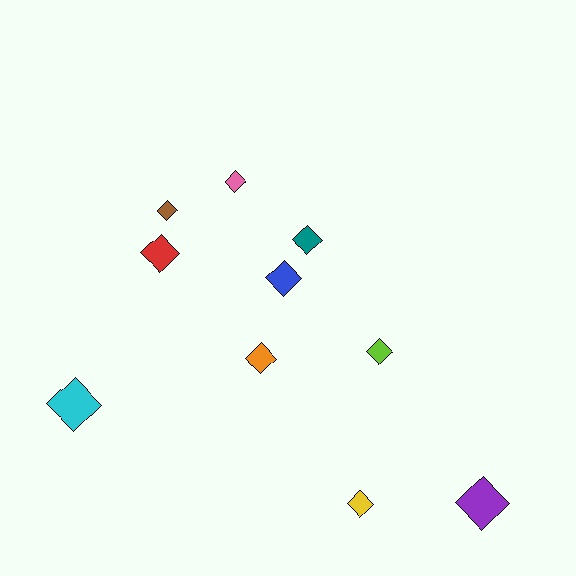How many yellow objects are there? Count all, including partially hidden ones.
There is 1 yellow object.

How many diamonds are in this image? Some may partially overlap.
There are 10 diamonds.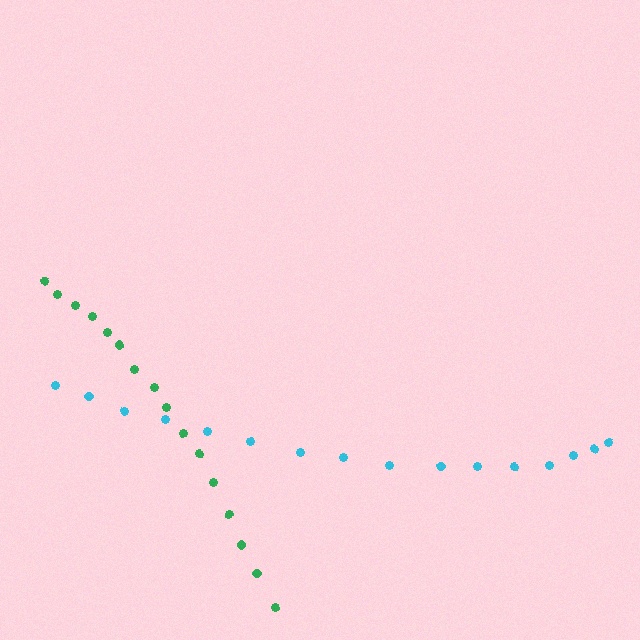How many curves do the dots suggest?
There are 2 distinct paths.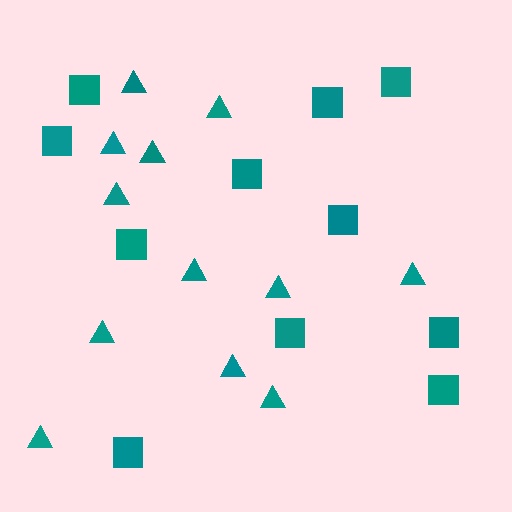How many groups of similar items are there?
There are 2 groups: one group of squares (11) and one group of triangles (12).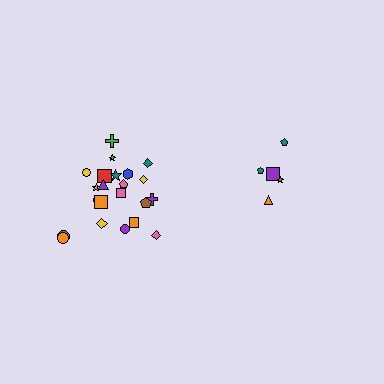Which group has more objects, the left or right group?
The left group.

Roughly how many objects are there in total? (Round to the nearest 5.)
Roughly 25 objects in total.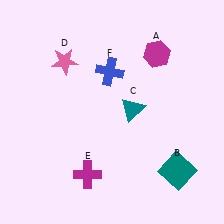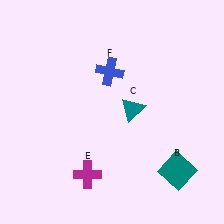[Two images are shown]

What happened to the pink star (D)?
The pink star (D) was removed in Image 2. It was in the top-left area of Image 1.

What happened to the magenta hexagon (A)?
The magenta hexagon (A) was removed in Image 2. It was in the top-right area of Image 1.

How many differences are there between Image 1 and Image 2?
There are 2 differences between the two images.